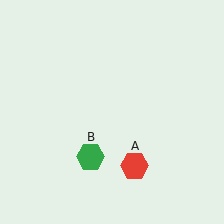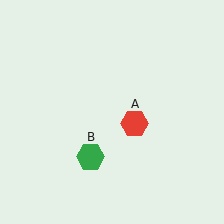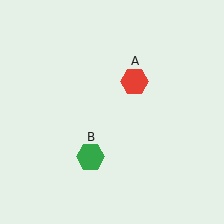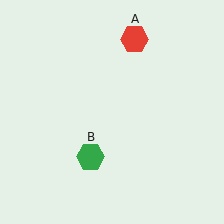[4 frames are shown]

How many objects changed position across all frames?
1 object changed position: red hexagon (object A).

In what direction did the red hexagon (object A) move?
The red hexagon (object A) moved up.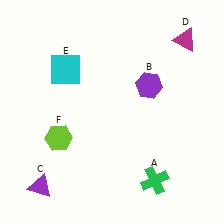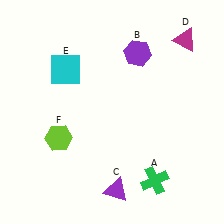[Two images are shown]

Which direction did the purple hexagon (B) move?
The purple hexagon (B) moved up.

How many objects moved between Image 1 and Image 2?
2 objects moved between the two images.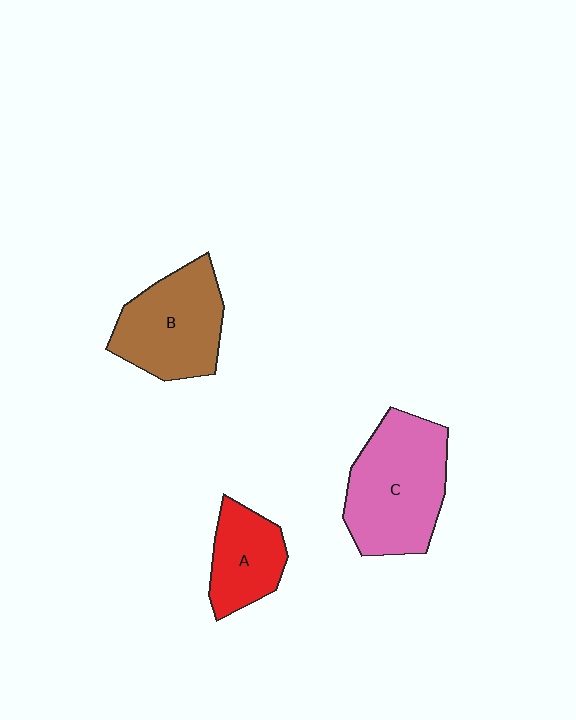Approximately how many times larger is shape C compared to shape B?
Approximately 1.2 times.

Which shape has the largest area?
Shape C (pink).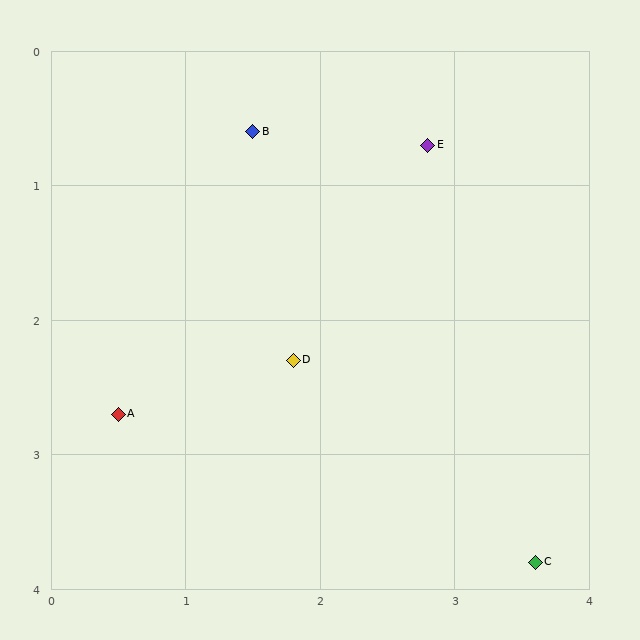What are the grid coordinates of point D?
Point D is at approximately (1.8, 2.3).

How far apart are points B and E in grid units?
Points B and E are about 1.3 grid units apart.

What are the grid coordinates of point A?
Point A is at approximately (0.5, 2.7).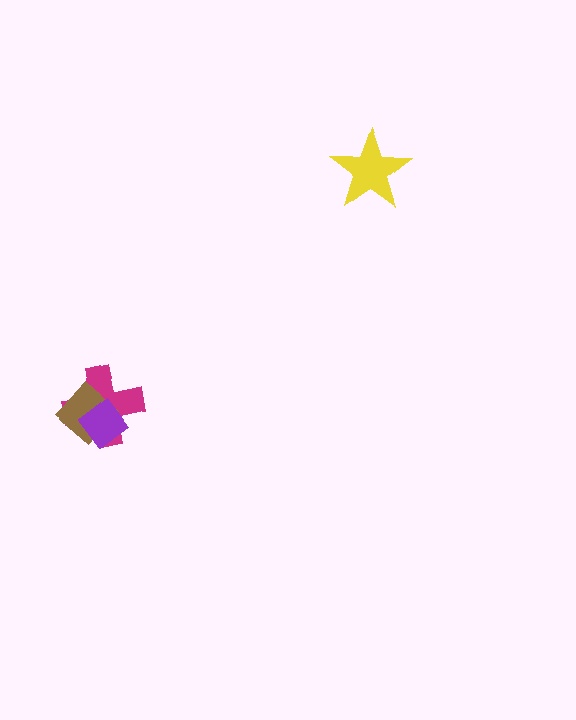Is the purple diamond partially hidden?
No, no other shape covers it.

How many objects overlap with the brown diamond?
2 objects overlap with the brown diamond.